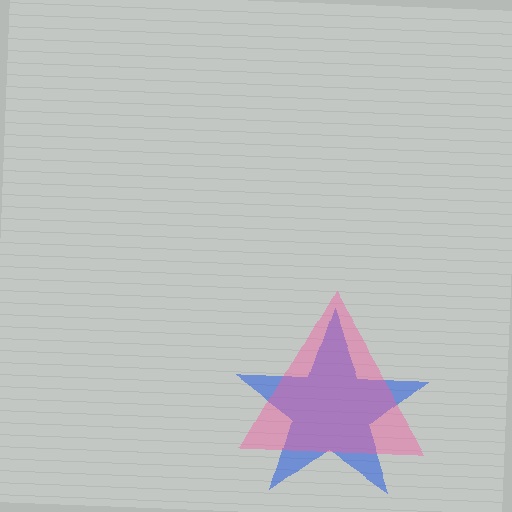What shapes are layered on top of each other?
The layered shapes are: a blue star, a pink triangle.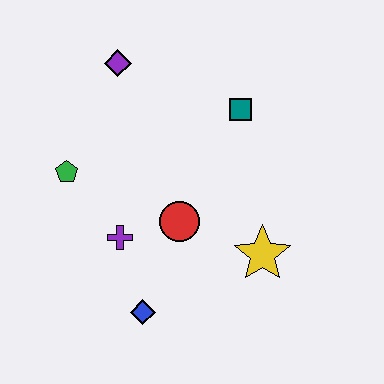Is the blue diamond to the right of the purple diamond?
Yes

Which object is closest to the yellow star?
The red circle is closest to the yellow star.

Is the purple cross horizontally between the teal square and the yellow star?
No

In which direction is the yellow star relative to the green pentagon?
The yellow star is to the right of the green pentagon.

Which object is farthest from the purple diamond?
The blue diamond is farthest from the purple diamond.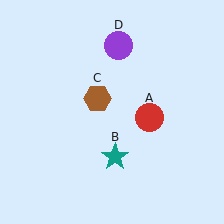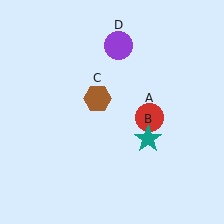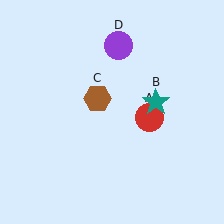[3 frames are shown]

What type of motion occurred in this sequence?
The teal star (object B) rotated counterclockwise around the center of the scene.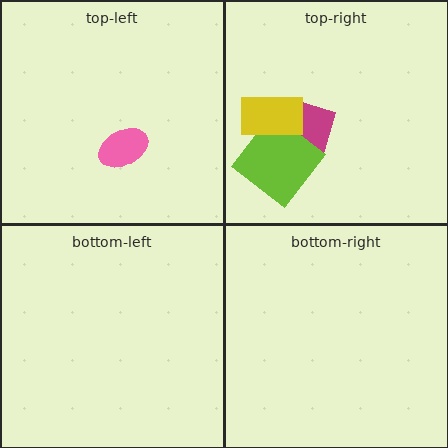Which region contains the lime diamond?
The top-right region.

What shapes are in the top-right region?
The magenta diamond, the lime diamond, the yellow rectangle.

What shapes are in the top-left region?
The pink ellipse.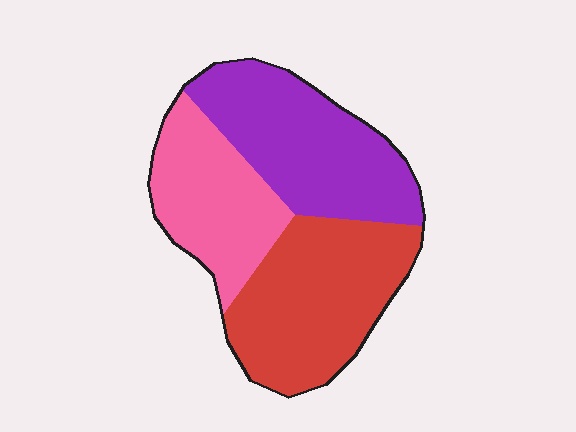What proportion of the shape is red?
Red covers around 40% of the shape.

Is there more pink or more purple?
Purple.